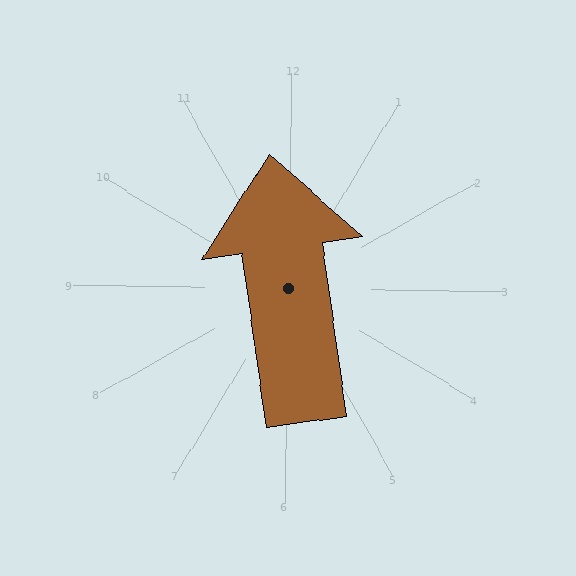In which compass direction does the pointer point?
North.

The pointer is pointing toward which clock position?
Roughly 12 o'clock.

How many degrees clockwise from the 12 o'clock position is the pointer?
Approximately 351 degrees.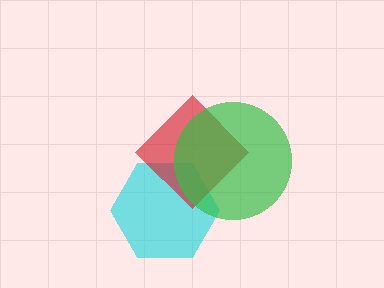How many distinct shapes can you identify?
There are 3 distinct shapes: a cyan hexagon, a red diamond, a green circle.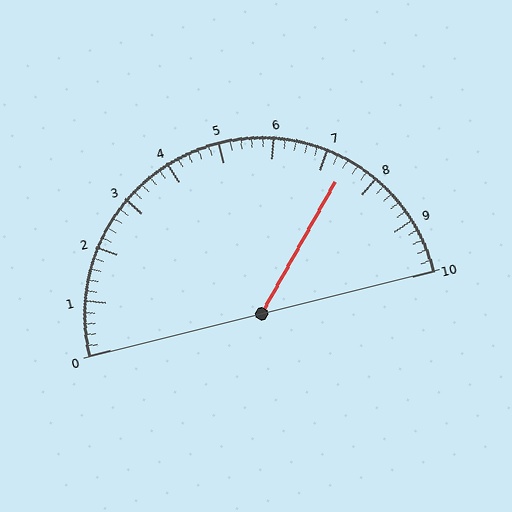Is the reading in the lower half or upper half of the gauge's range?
The reading is in the upper half of the range (0 to 10).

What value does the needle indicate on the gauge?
The needle indicates approximately 7.4.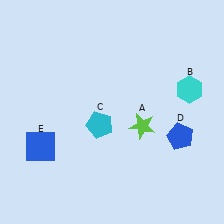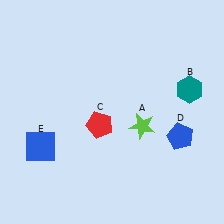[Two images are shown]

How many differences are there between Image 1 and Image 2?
There are 2 differences between the two images.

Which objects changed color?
B changed from cyan to teal. C changed from cyan to red.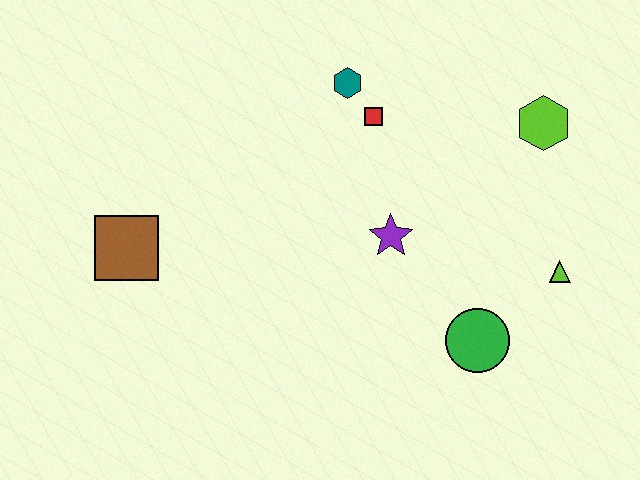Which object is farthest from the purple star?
The brown square is farthest from the purple star.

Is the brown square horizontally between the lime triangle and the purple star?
No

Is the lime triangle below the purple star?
Yes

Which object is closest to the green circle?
The lime triangle is closest to the green circle.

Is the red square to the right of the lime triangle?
No